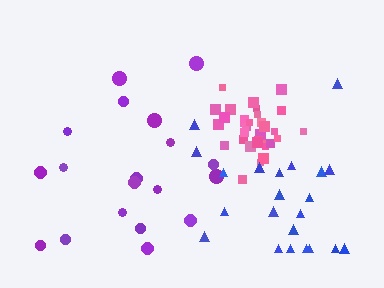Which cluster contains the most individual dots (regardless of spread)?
Pink (34).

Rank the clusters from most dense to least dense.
pink, blue, purple.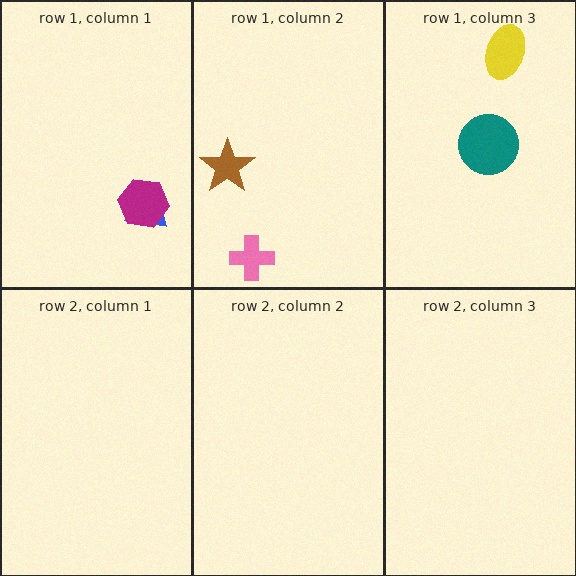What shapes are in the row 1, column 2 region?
The pink cross, the brown star.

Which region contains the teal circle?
The row 1, column 3 region.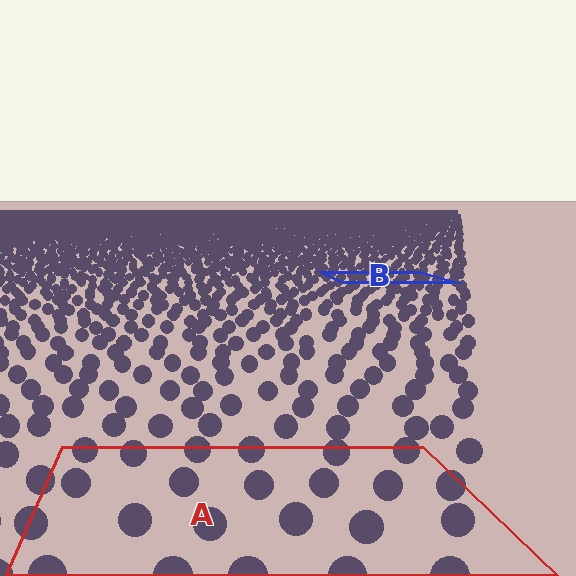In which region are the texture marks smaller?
The texture marks are smaller in region B, because it is farther away.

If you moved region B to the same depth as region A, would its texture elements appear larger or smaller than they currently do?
They would appear larger. At a closer depth, the same texture elements are projected at a bigger on-screen size.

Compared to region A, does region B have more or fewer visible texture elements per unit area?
Region B has more texture elements per unit area — they are packed more densely because it is farther away.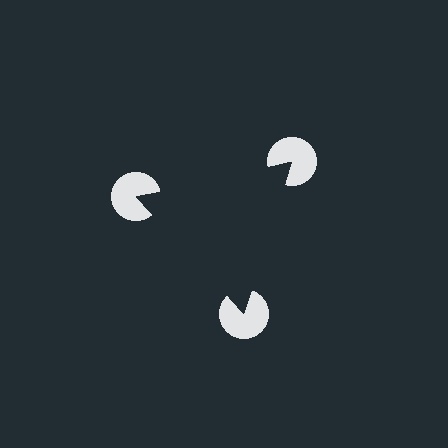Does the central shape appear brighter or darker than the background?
It typically appears slightly darker than the background, even though no actual brightness change is drawn.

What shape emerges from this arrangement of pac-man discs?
An illusory triangle — its edges are inferred from the aligned wedge cuts in the pac-man discs, not physically drawn.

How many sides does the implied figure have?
3 sides.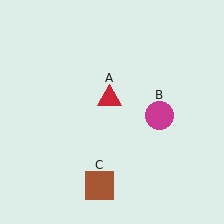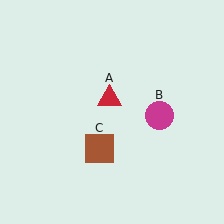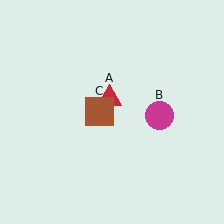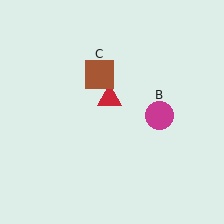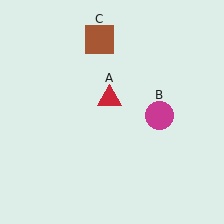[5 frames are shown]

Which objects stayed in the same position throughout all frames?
Red triangle (object A) and magenta circle (object B) remained stationary.